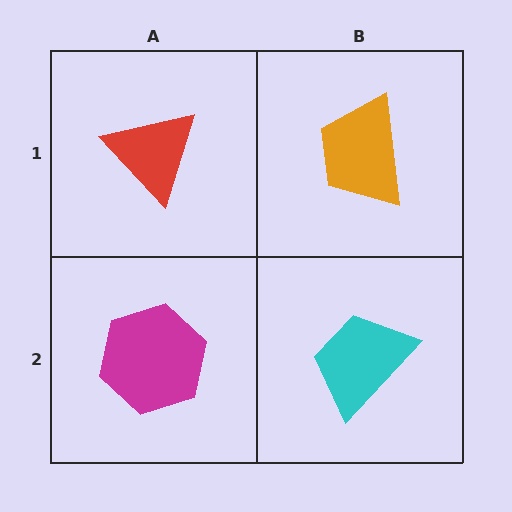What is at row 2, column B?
A cyan trapezoid.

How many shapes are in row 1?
2 shapes.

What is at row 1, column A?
A red triangle.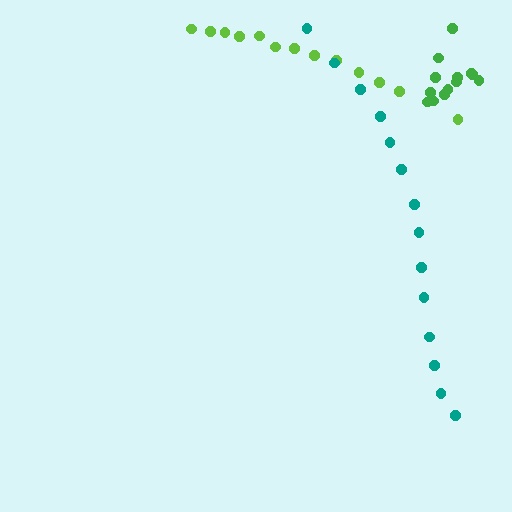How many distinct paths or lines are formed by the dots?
There are 3 distinct paths.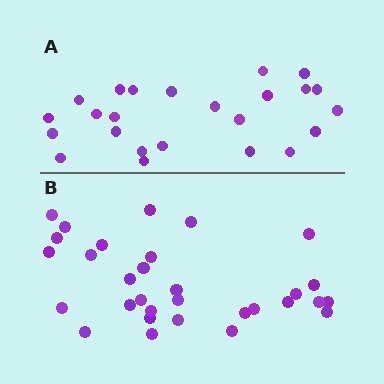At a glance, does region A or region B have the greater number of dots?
Region B (the bottom region) has more dots.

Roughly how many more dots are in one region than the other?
Region B has roughly 8 or so more dots than region A.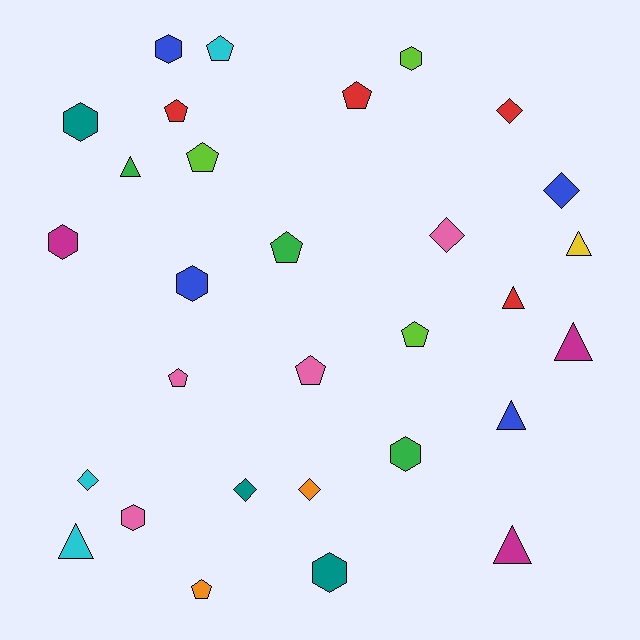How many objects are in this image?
There are 30 objects.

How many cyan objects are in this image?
There are 3 cyan objects.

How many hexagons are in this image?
There are 8 hexagons.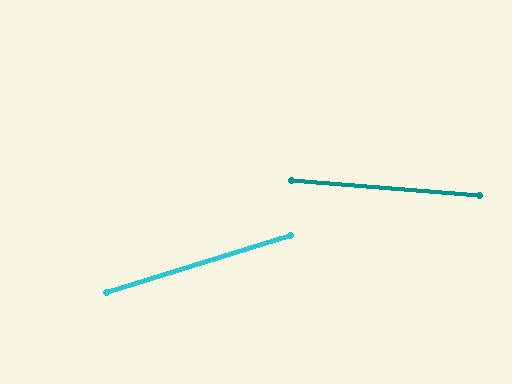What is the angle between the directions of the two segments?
Approximately 22 degrees.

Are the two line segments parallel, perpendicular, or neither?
Neither parallel nor perpendicular — they differ by about 22°.